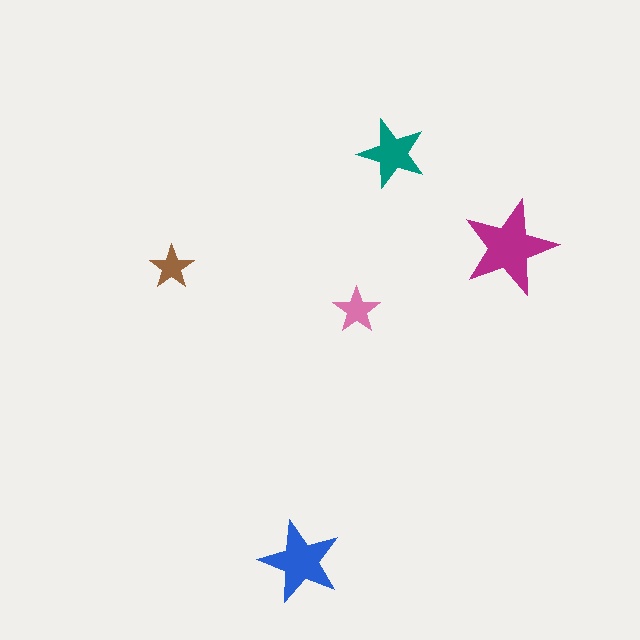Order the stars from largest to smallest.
the magenta one, the blue one, the teal one, the pink one, the brown one.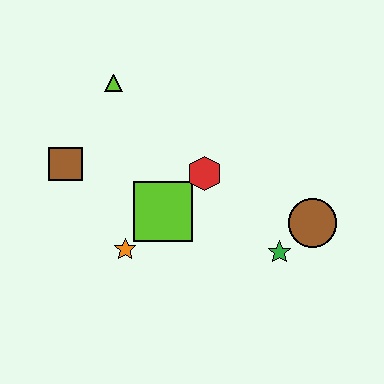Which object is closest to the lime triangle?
The brown square is closest to the lime triangle.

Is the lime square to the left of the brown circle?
Yes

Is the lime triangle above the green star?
Yes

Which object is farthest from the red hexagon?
The brown square is farthest from the red hexagon.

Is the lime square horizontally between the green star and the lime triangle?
Yes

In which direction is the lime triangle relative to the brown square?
The lime triangle is above the brown square.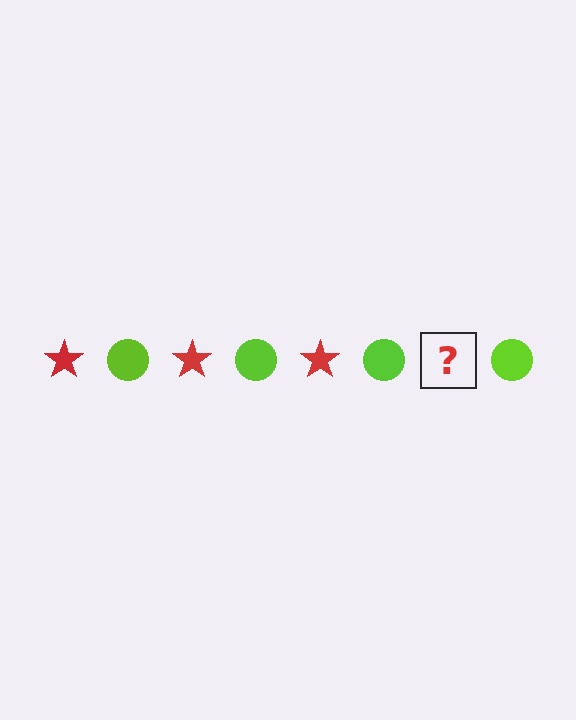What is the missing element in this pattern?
The missing element is a red star.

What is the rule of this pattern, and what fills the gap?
The rule is that the pattern alternates between red star and lime circle. The gap should be filled with a red star.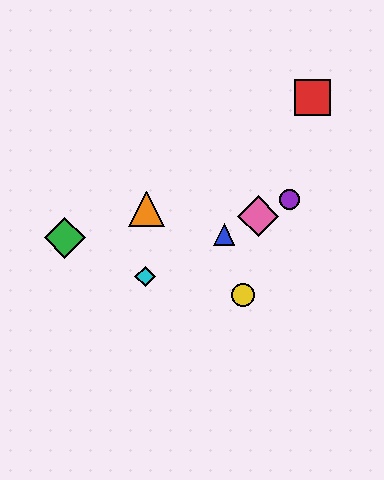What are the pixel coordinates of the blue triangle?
The blue triangle is at (224, 234).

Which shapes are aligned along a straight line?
The blue triangle, the purple circle, the cyan diamond, the pink diamond are aligned along a straight line.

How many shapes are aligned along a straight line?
4 shapes (the blue triangle, the purple circle, the cyan diamond, the pink diamond) are aligned along a straight line.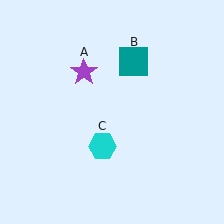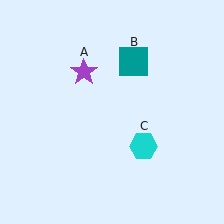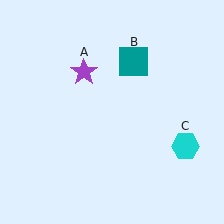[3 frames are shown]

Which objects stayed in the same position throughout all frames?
Purple star (object A) and teal square (object B) remained stationary.